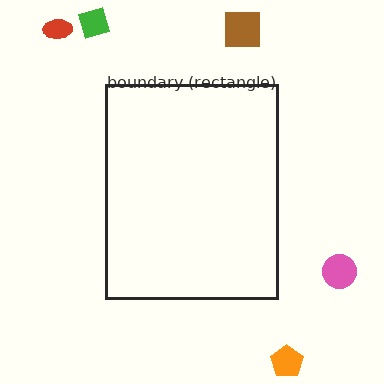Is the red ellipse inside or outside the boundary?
Outside.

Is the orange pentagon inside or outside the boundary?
Outside.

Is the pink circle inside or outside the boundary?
Outside.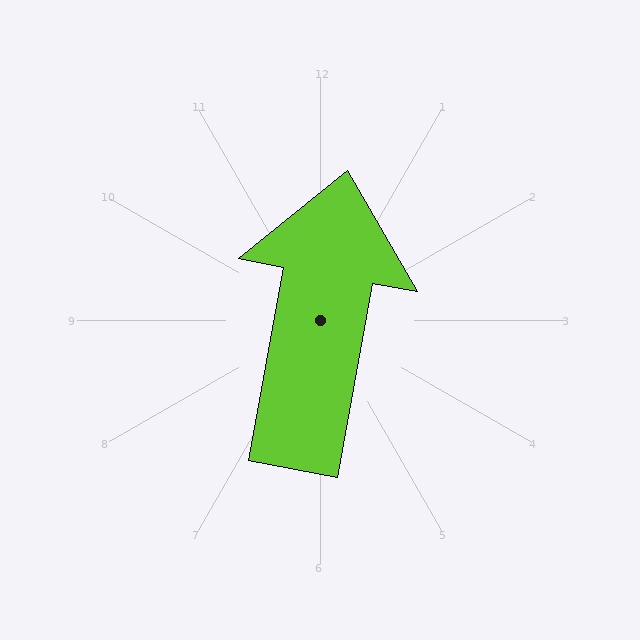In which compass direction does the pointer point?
North.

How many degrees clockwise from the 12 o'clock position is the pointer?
Approximately 10 degrees.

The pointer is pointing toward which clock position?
Roughly 12 o'clock.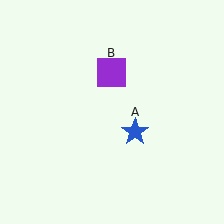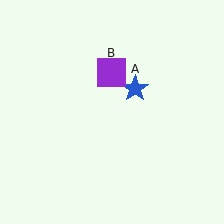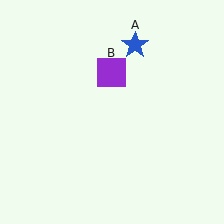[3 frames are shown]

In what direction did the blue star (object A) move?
The blue star (object A) moved up.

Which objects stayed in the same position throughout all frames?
Purple square (object B) remained stationary.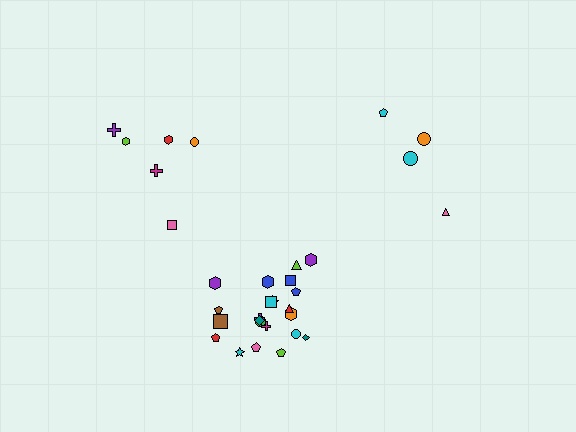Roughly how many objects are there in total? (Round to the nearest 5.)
Roughly 30 objects in total.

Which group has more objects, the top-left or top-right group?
The top-left group.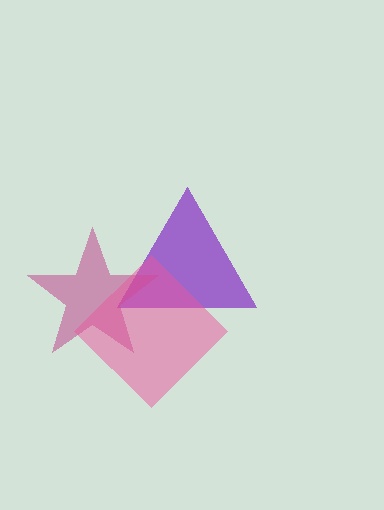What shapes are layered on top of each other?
The layered shapes are: a purple triangle, a magenta star, a pink diamond.